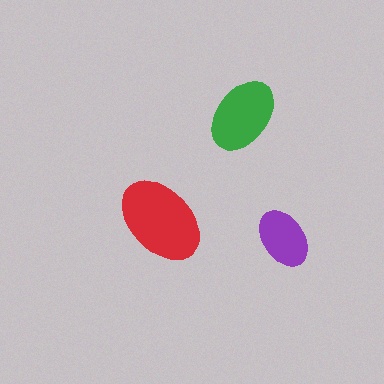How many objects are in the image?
There are 3 objects in the image.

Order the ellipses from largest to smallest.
the red one, the green one, the purple one.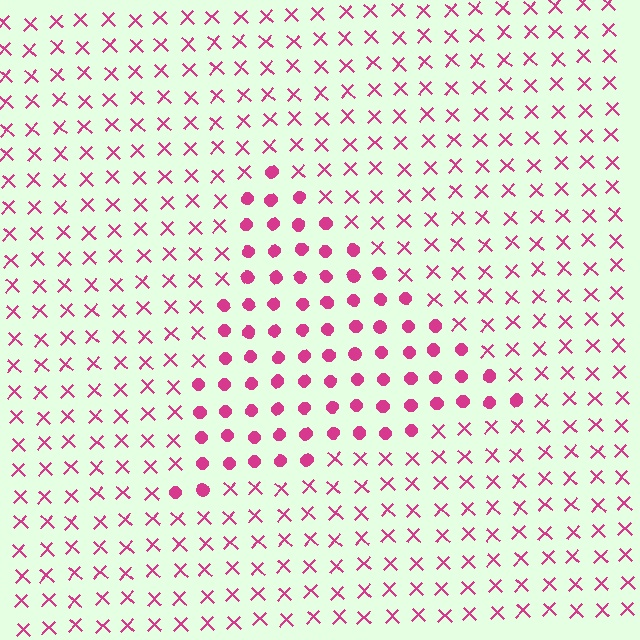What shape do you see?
I see a triangle.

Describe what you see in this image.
The image is filled with small magenta elements arranged in a uniform grid. A triangle-shaped region contains circles, while the surrounding area contains X marks. The boundary is defined purely by the change in element shape.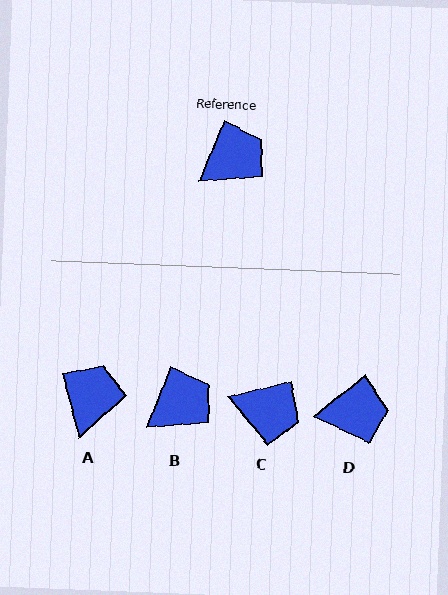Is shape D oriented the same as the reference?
No, it is off by about 30 degrees.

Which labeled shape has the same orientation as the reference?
B.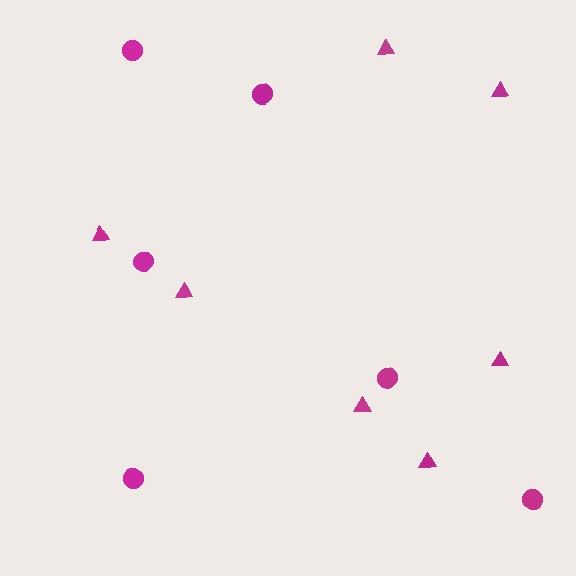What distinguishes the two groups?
There are 2 groups: one group of triangles (7) and one group of circles (6).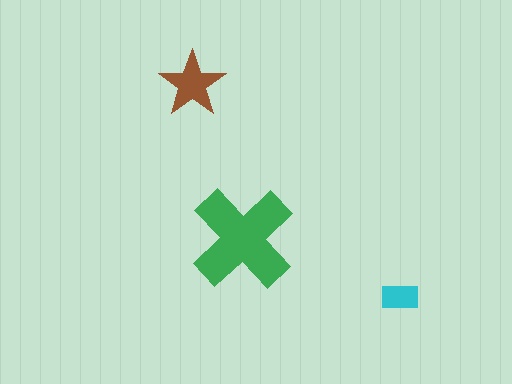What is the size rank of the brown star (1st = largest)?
2nd.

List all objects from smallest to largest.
The cyan rectangle, the brown star, the green cross.